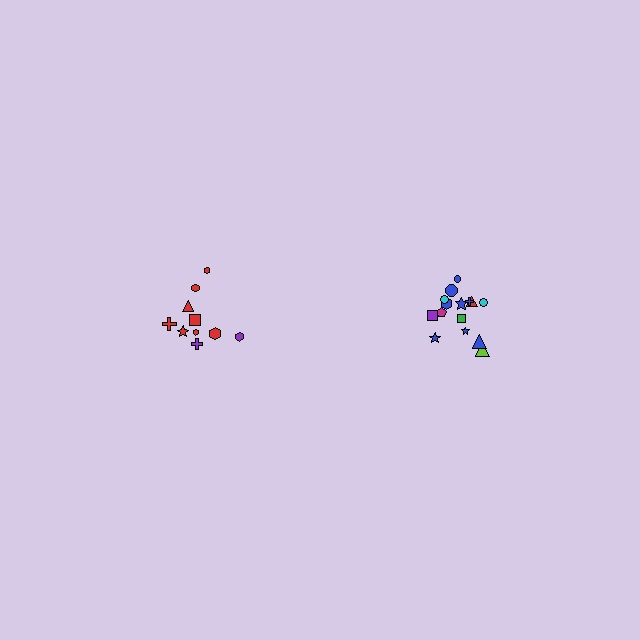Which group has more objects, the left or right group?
The right group.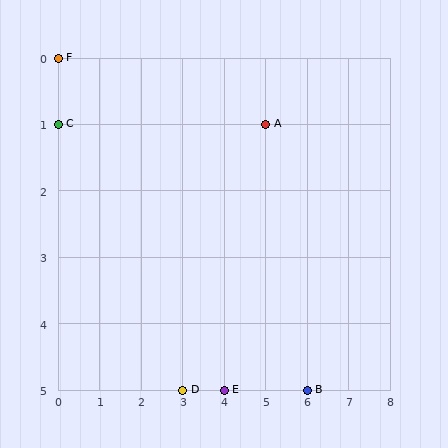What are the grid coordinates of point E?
Point E is at grid coordinates (4, 5).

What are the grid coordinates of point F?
Point F is at grid coordinates (0, 0).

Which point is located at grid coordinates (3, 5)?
Point D is at (3, 5).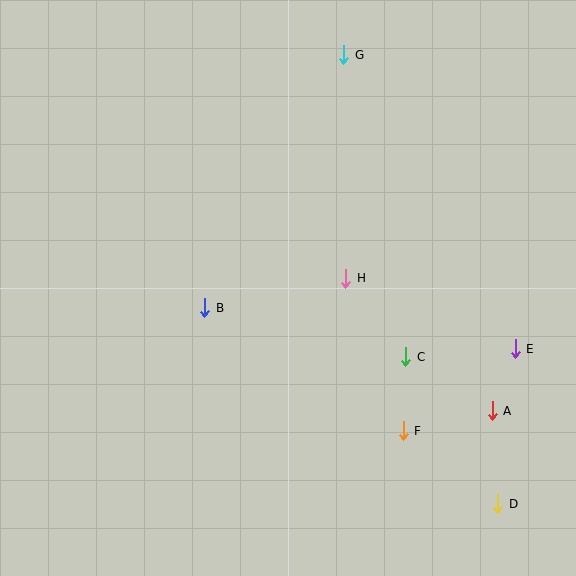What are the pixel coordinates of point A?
Point A is at (492, 411).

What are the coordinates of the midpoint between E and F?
The midpoint between E and F is at (459, 390).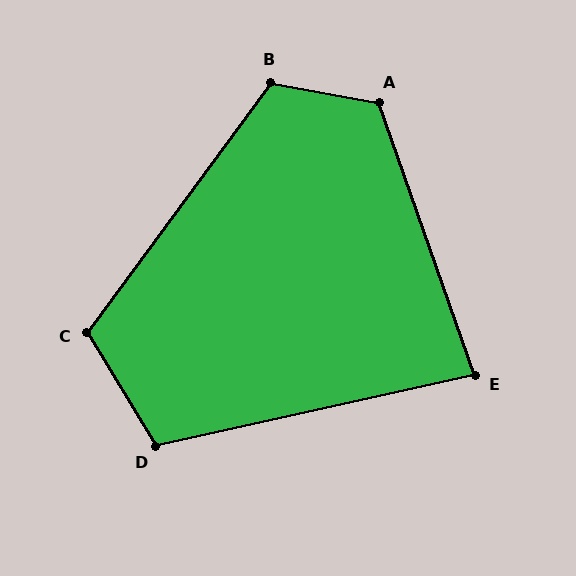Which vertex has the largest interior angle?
A, at approximately 120 degrees.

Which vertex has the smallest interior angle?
E, at approximately 83 degrees.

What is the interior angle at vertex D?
Approximately 109 degrees (obtuse).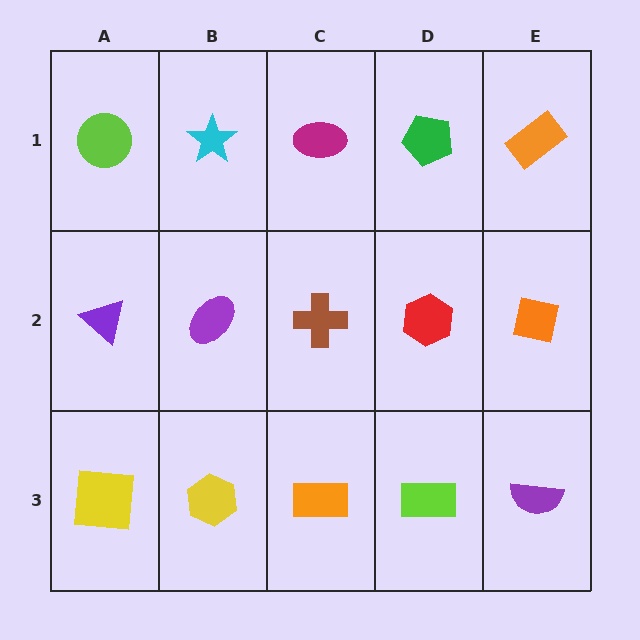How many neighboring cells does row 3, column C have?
3.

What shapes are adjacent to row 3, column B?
A purple ellipse (row 2, column B), a yellow square (row 3, column A), an orange rectangle (row 3, column C).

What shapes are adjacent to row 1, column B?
A purple ellipse (row 2, column B), a lime circle (row 1, column A), a magenta ellipse (row 1, column C).